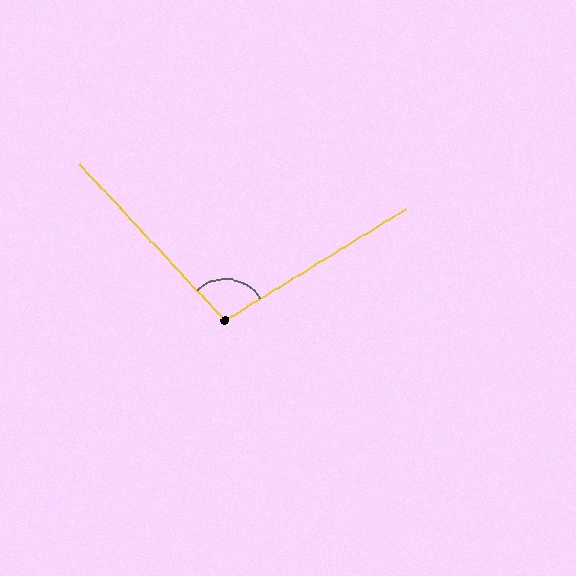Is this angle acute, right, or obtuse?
It is obtuse.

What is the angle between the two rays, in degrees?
Approximately 101 degrees.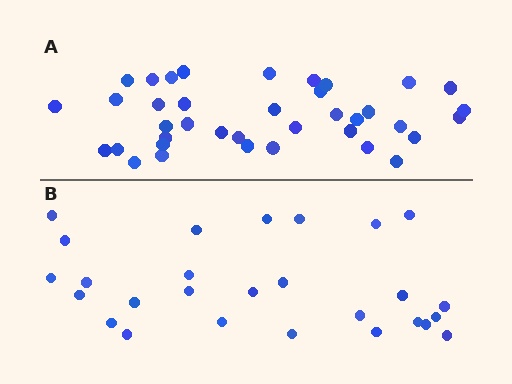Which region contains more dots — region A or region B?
Region A (the top region) has more dots.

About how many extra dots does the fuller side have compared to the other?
Region A has roughly 12 or so more dots than region B.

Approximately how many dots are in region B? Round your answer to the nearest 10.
About 30 dots. (The exact count is 27, which rounds to 30.)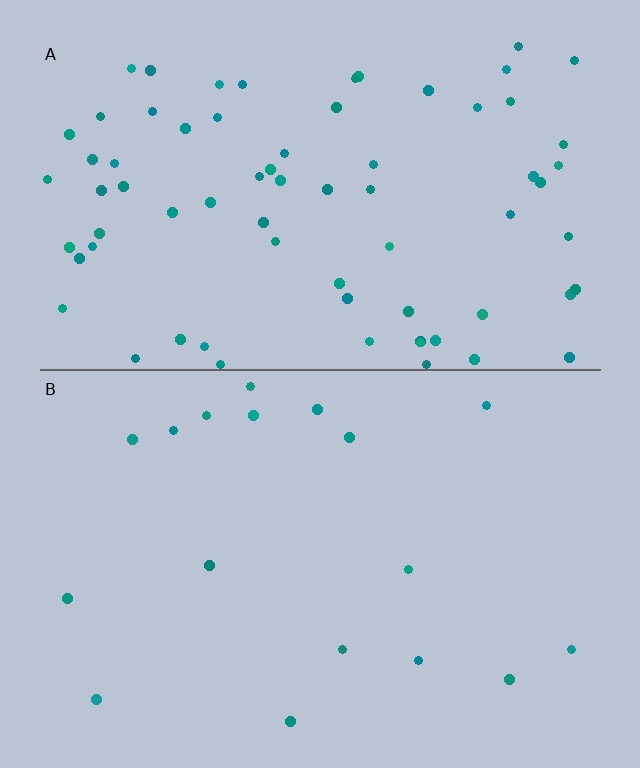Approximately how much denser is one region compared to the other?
Approximately 4.0× — region A over region B.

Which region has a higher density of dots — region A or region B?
A (the top).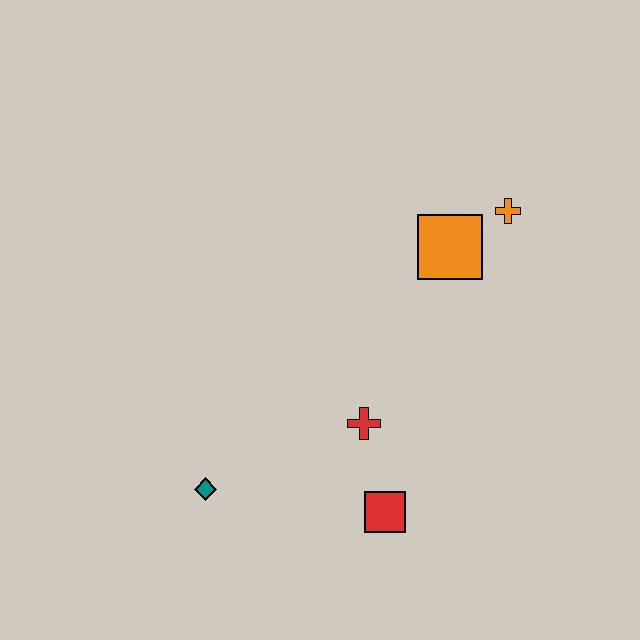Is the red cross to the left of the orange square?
Yes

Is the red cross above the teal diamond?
Yes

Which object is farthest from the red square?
The orange cross is farthest from the red square.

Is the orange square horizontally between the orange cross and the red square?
Yes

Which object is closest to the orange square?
The orange cross is closest to the orange square.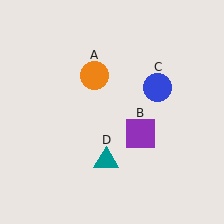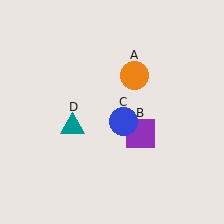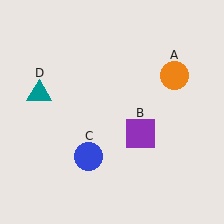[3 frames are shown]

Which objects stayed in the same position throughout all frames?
Purple square (object B) remained stationary.